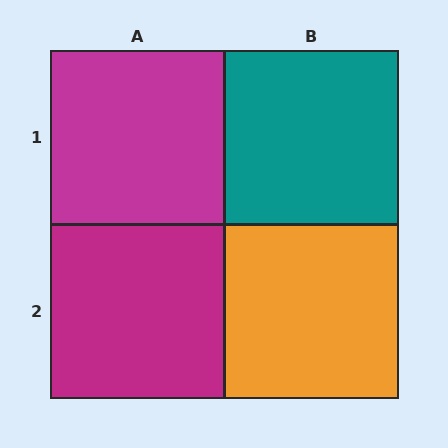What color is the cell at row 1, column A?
Magenta.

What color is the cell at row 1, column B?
Teal.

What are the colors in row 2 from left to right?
Magenta, orange.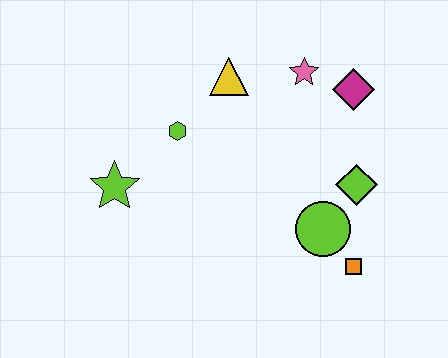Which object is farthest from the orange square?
The lime star is farthest from the orange square.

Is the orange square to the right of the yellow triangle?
Yes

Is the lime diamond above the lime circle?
Yes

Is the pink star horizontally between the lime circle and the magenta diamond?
No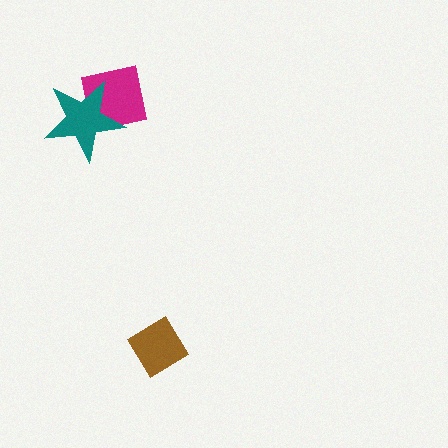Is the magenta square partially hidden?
Yes, it is partially covered by another shape.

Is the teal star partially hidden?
No, no other shape covers it.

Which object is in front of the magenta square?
The teal star is in front of the magenta square.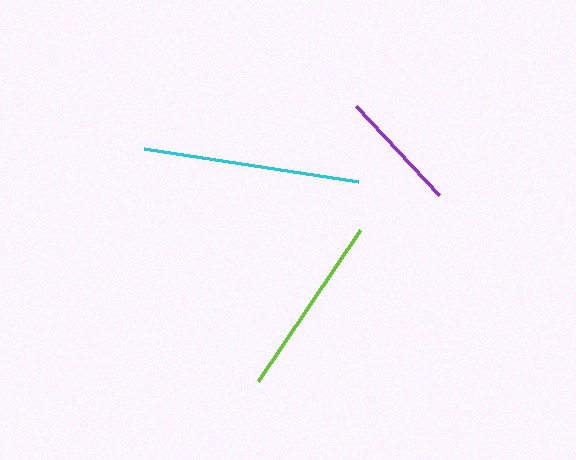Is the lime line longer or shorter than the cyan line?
The cyan line is longer than the lime line.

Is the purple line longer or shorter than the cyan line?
The cyan line is longer than the purple line.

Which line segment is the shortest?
The purple line is the shortest at approximately 122 pixels.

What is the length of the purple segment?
The purple segment is approximately 122 pixels long.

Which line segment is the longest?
The cyan line is the longest at approximately 216 pixels.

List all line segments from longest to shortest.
From longest to shortest: cyan, lime, purple.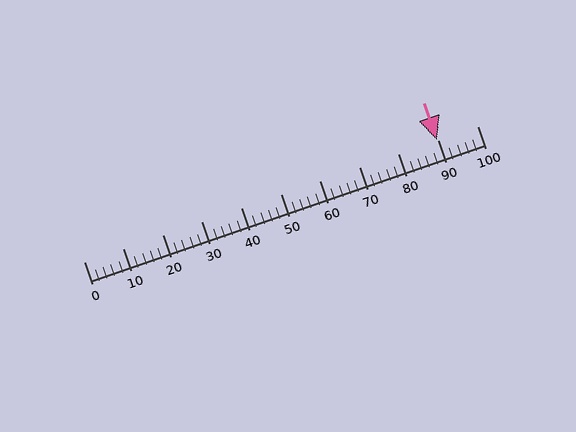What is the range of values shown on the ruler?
The ruler shows values from 0 to 100.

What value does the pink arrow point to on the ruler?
The pink arrow points to approximately 90.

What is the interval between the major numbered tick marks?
The major tick marks are spaced 10 units apart.